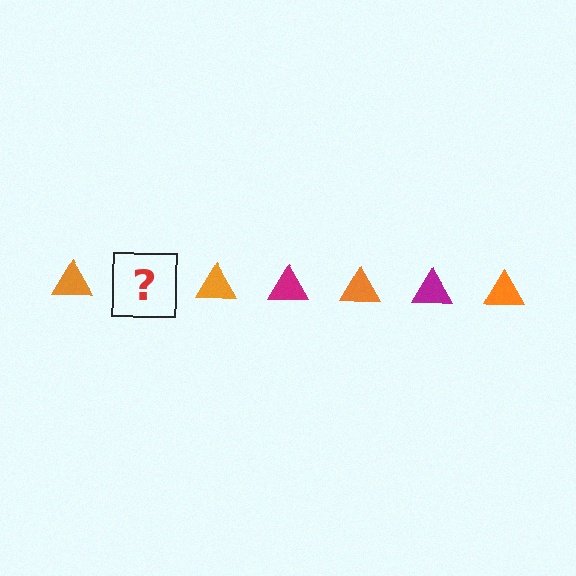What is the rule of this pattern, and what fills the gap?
The rule is that the pattern cycles through orange, magenta triangles. The gap should be filled with a magenta triangle.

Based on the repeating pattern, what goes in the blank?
The blank should be a magenta triangle.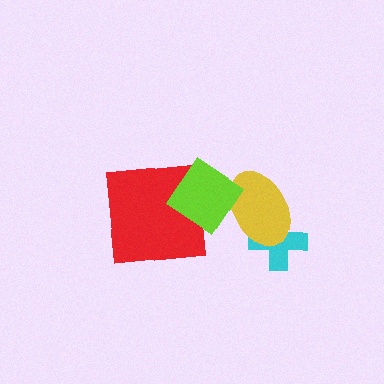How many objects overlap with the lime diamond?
2 objects overlap with the lime diamond.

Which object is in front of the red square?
The lime diamond is in front of the red square.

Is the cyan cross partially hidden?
Yes, it is partially covered by another shape.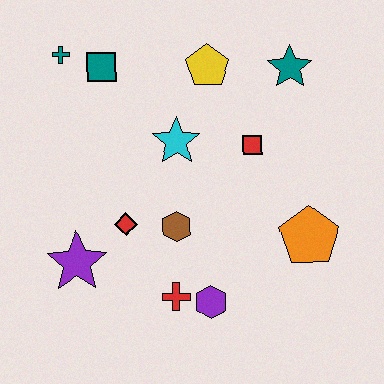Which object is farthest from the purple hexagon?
The teal cross is farthest from the purple hexagon.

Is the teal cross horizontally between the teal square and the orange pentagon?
No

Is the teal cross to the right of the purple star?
No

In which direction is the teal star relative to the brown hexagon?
The teal star is above the brown hexagon.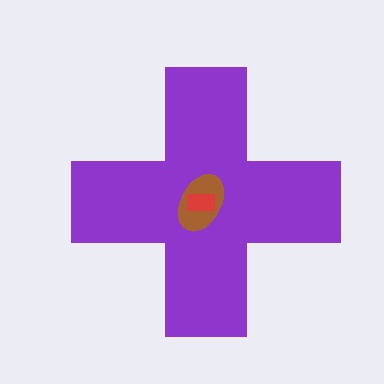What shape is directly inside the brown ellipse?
The red rectangle.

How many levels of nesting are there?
3.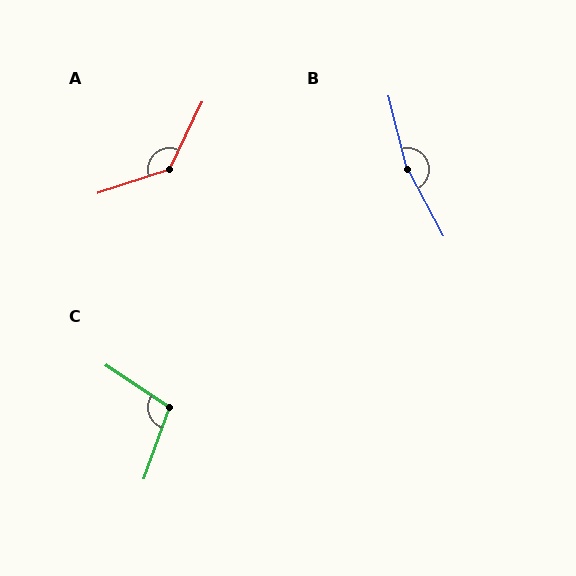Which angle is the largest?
B, at approximately 166 degrees.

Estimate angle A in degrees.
Approximately 134 degrees.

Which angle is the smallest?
C, at approximately 104 degrees.